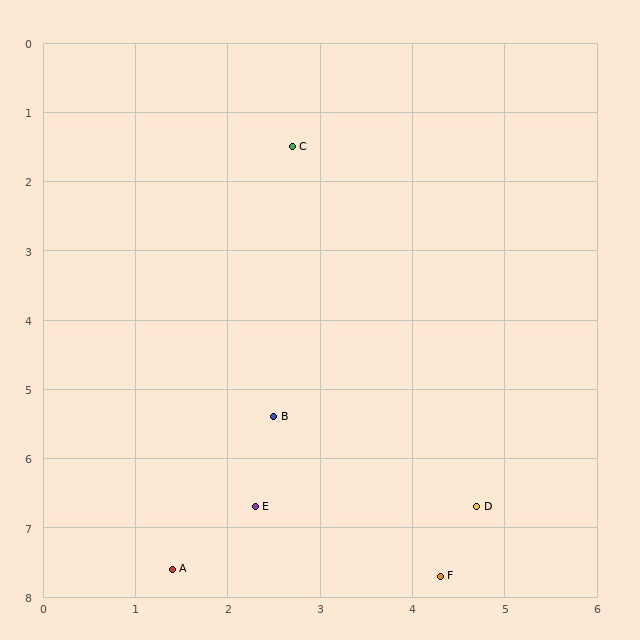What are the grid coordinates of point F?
Point F is at approximately (4.3, 7.7).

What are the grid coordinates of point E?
Point E is at approximately (2.3, 6.7).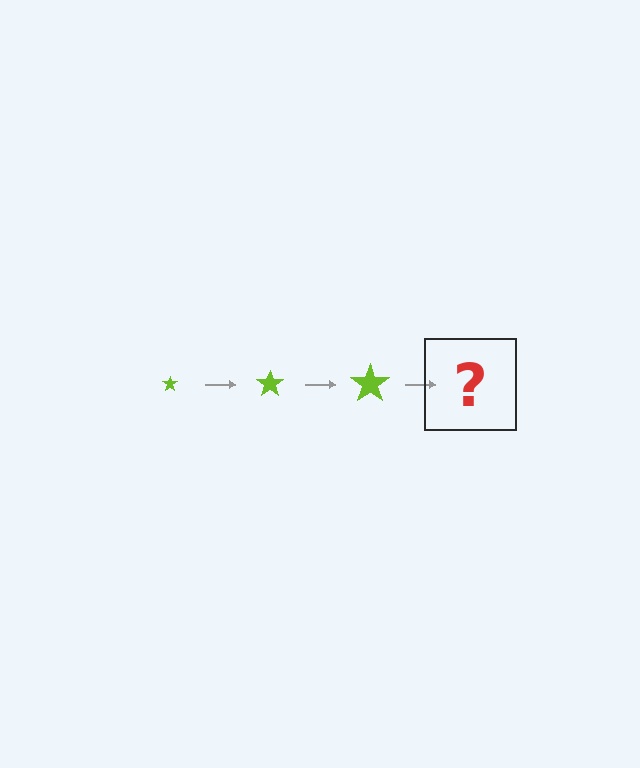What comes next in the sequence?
The next element should be a lime star, larger than the previous one.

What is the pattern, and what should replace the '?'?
The pattern is that the star gets progressively larger each step. The '?' should be a lime star, larger than the previous one.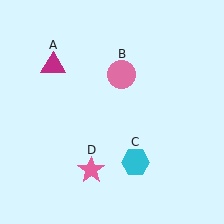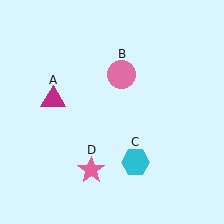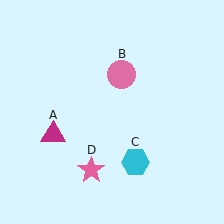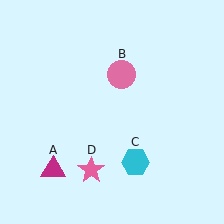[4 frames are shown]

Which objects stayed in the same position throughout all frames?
Pink circle (object B) and cyan hexagon (object C) and pink star (object D) remained stationary.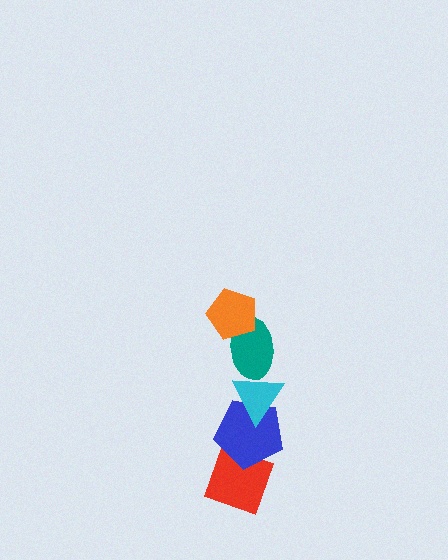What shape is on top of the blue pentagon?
The cyan triangle is on top of the blue pentagon.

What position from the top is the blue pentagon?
The blue pentagon is 4th from the top.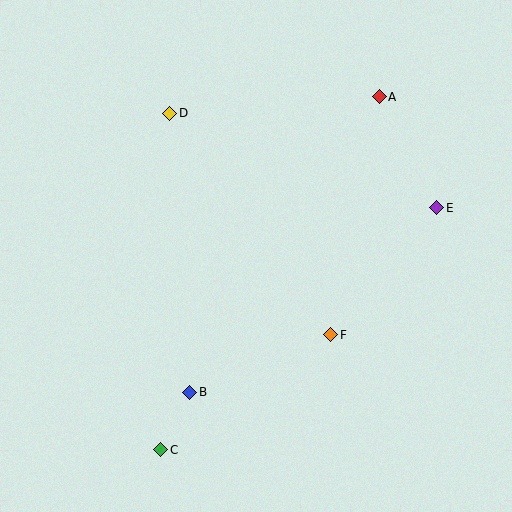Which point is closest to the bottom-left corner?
Point C is closest to the bottom-left corner.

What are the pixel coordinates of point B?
Point B is at (190, 392).